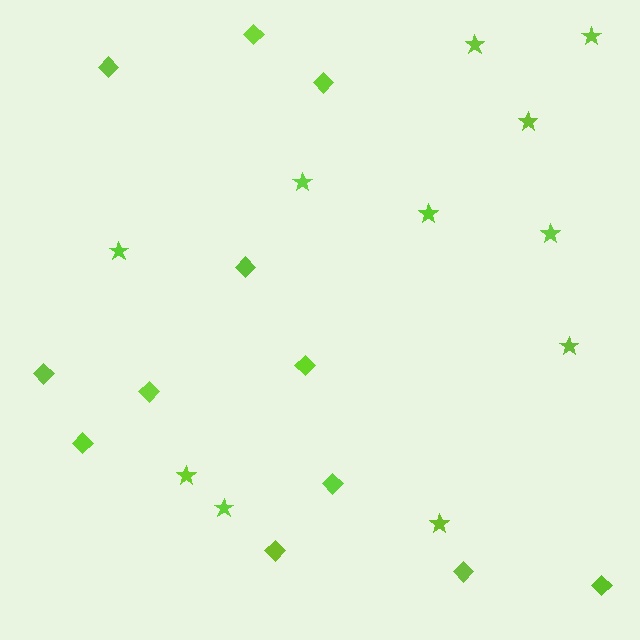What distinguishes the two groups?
There are 2 groups: one group of diamonds (12) and one group of stars (11).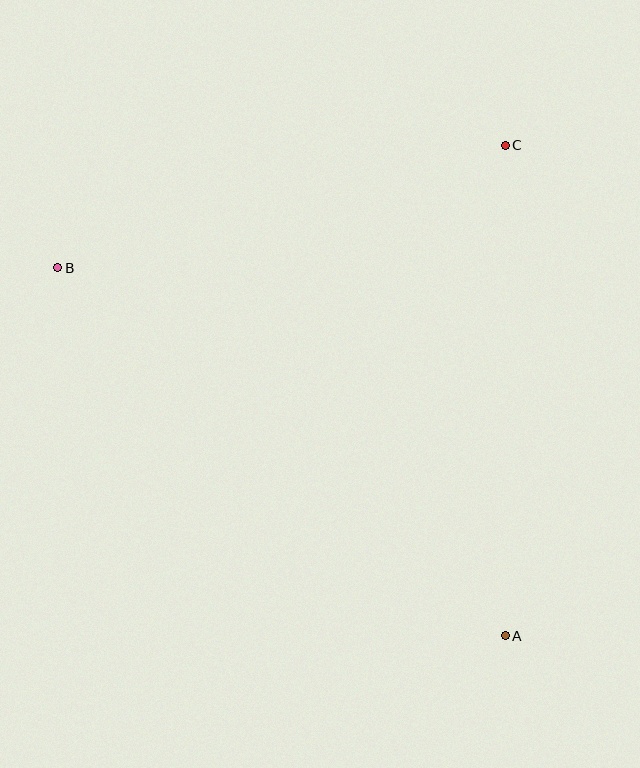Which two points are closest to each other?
Points B and C are closest to each other.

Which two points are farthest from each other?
Points A and B are farthest from each other.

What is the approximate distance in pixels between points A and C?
The distance between A and C is approximately 490 pixels.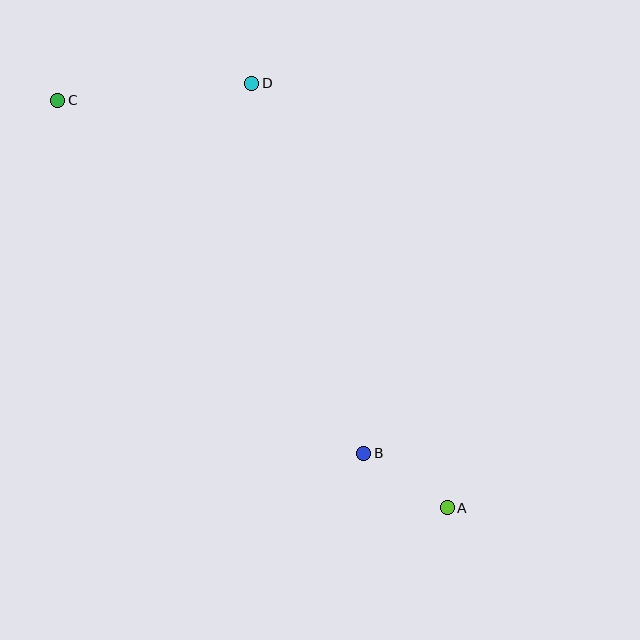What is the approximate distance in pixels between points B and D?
The distance between B and D is approximately 386 pixels.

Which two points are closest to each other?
Points A and B are closest to each other.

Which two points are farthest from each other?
Points A and C are farthest from each other.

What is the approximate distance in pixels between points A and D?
The distance between A and D is approximately 467 pixels.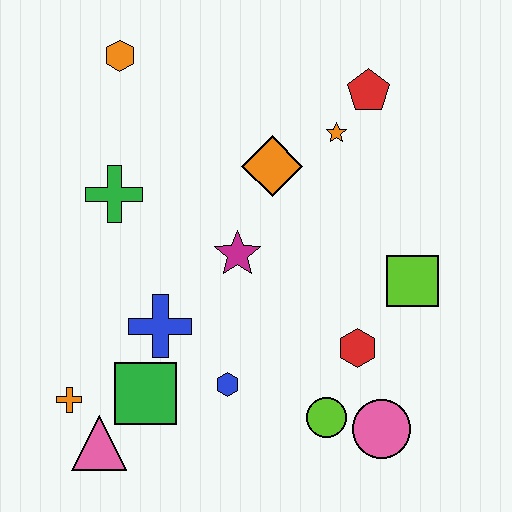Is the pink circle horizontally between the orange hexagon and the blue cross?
No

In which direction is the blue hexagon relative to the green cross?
The blue hexagon is below the green cross.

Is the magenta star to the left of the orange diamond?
Yes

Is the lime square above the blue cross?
Yes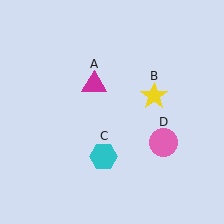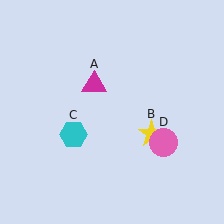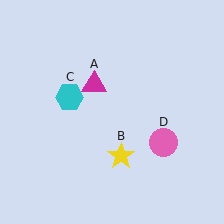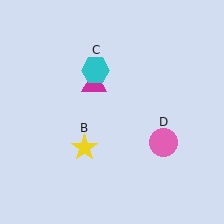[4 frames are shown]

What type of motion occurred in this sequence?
The yellow star (object B), cyan hexagon (object C) rotated clockwise around the center of the scene.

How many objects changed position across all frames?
2 objects changed position: yellow star (object B), cyan hexagon (object C).